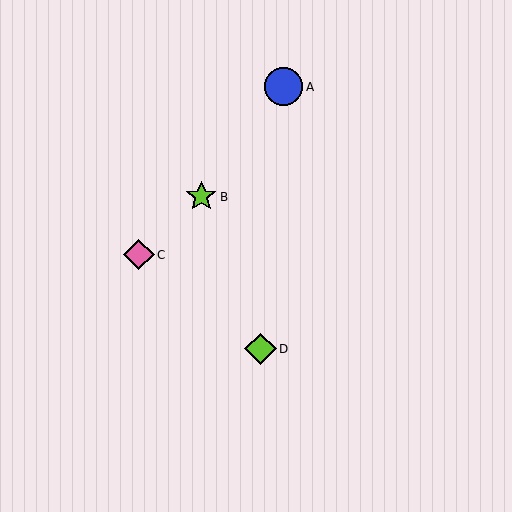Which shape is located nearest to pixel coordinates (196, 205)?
The lime star (labeled B) at (201, 197) is nearest to that location.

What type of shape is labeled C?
Shape C is a pink diamond.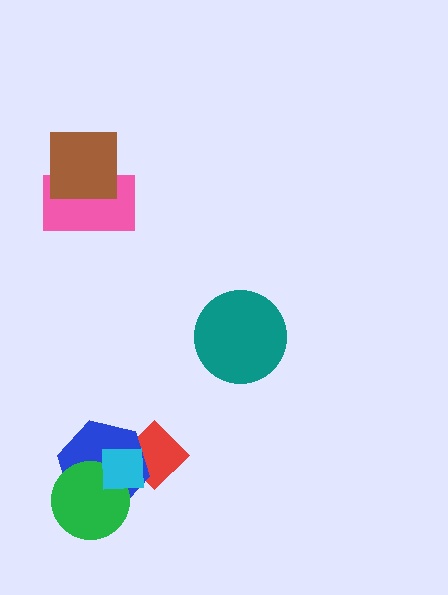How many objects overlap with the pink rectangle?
1 object overlaps with the pink rectangle.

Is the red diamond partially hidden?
Yes, it is partially covered by another shape.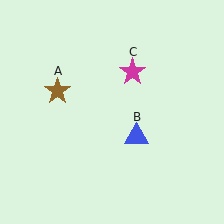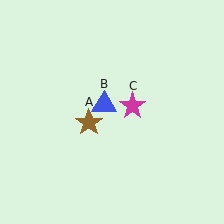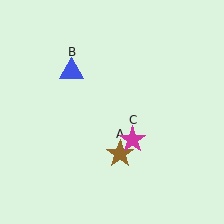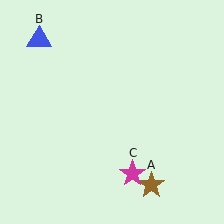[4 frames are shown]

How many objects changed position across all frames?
3 objects changed position: brown star (object A), blue triangle (object B), magenta star (object C).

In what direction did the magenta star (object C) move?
The magenta star (object C) moved down.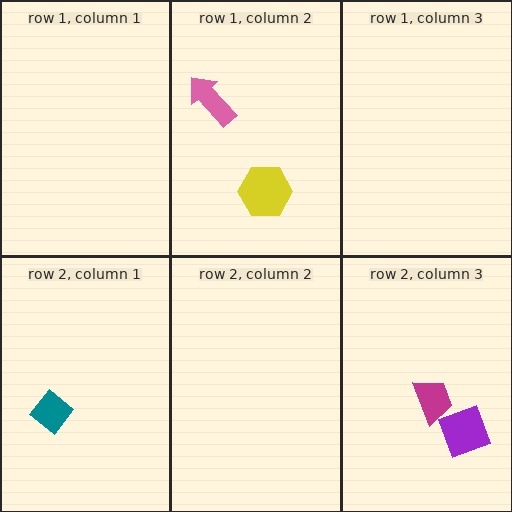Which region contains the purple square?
The row 2, column 3 region.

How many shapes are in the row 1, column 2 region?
2.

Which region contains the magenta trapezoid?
The row 2, column 3 region.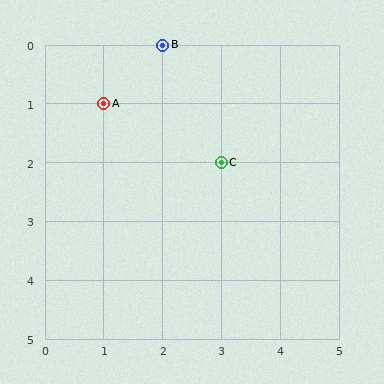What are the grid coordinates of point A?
Point A is at grid coordinates (1, 1).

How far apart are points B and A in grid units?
Points B and A are 1 column and 1 row apart (about 1.4 grid units diagonally).